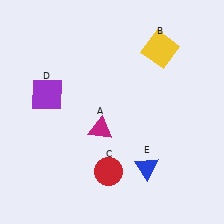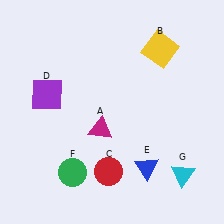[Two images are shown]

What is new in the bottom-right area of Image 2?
A cyan triangle (G) was added in the bottom-right area of Image 2.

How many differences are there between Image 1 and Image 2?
There are 2 differences between the two images.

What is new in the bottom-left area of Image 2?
A green circle (F) was added in the bottom-left area of Image 2.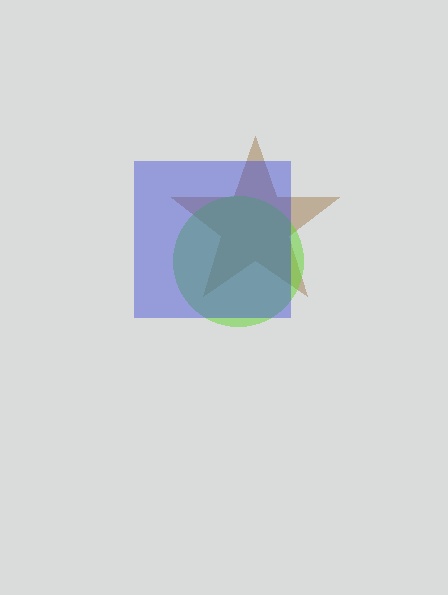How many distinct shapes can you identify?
There are 3 distinct shapes: a brown star, a lime circle, a blue square.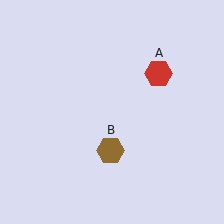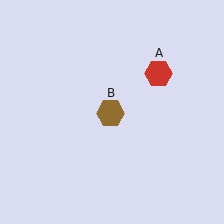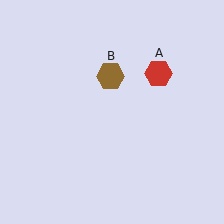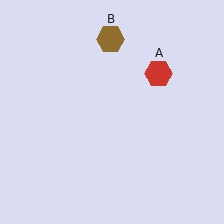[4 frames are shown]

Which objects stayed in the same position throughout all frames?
Red hexagon (object A) remained stationary.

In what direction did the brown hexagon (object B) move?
The brown hexagon (object B) moved up.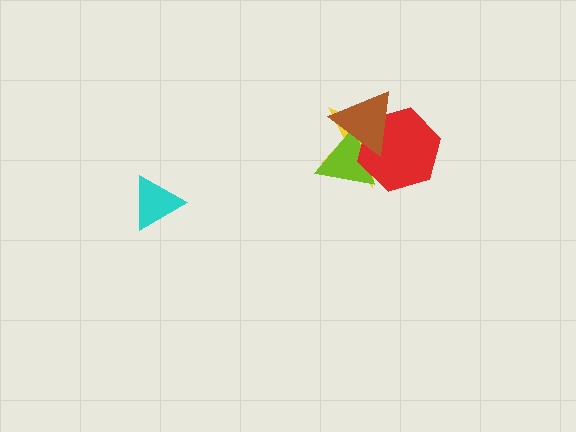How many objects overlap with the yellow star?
3 objects overlap with the yellow star.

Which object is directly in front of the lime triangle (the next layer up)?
The red hexagon is directly in front of the lime triangle.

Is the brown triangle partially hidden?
No, no other shape covers it.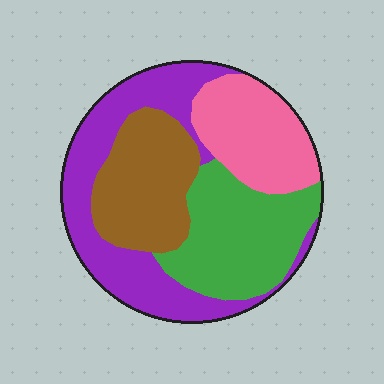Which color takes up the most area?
Purple, at roughly 35%.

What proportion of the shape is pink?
Pink covers 20% of the shape.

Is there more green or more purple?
Purple.